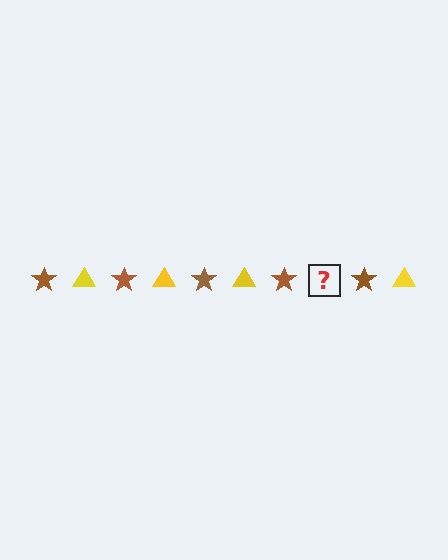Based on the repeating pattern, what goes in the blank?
The blank should be a yellow triangle.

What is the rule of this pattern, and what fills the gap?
The rule is that the pattern alternates between brown star and yellow triangle. The gap should be filled with a yellow triangle.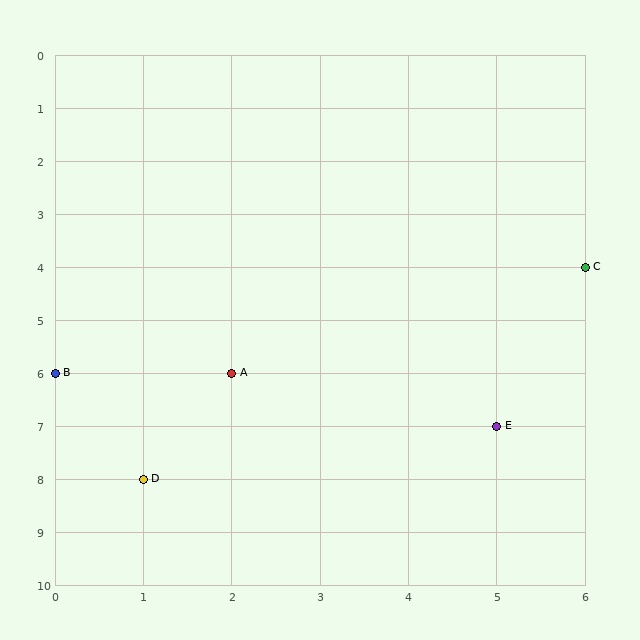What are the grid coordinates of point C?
Point C is at grid coordinates (6, 4).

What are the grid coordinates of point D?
Point D is at grid coordinates (1, 8).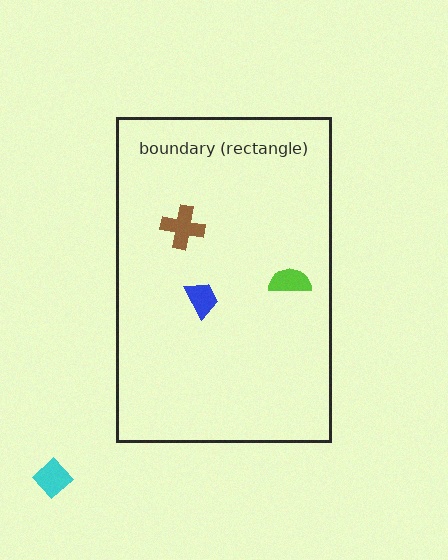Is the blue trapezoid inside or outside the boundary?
Inside.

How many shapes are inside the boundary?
3 inside, 1 outside.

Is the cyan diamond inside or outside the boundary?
Outside.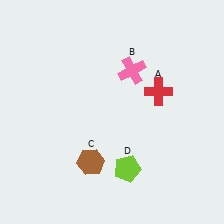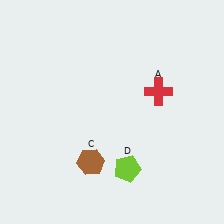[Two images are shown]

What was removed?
The pink cross (B) was removed in Image 2.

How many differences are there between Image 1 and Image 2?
There is 1 difference between the two images.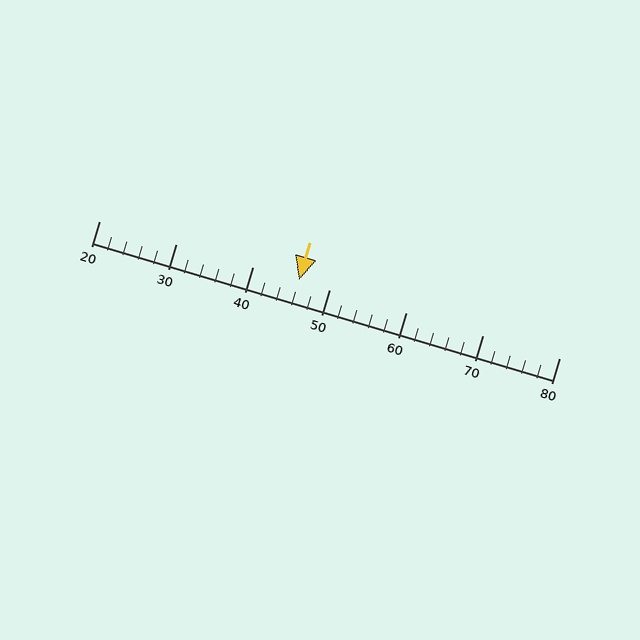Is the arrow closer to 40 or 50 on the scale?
The arrow is closer to 50.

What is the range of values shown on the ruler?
The ruler shows values from 20 to 80.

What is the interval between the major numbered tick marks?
The major tick marks are spaced 10 units apart.